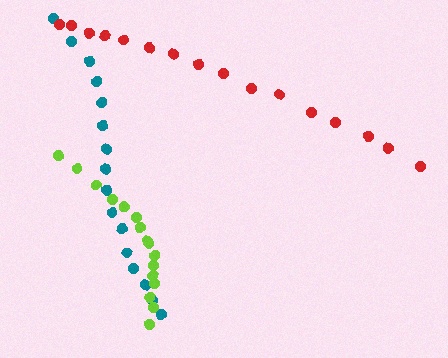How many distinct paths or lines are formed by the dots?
There are 3 distinct paths.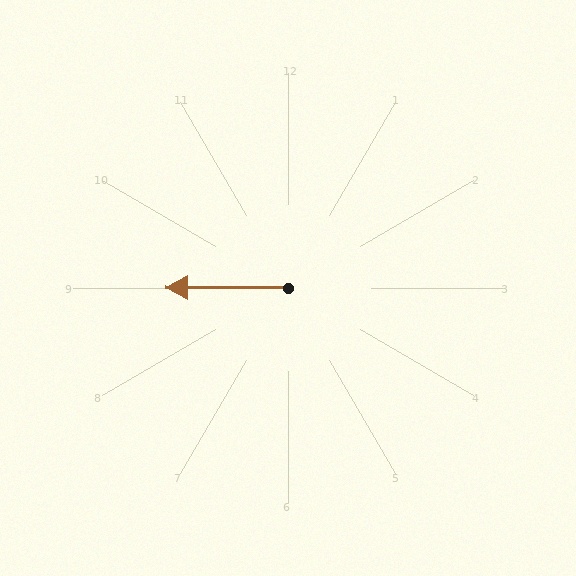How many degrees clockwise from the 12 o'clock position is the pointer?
Approximately 270 degrees.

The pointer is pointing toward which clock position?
Roughly 9 o'clock.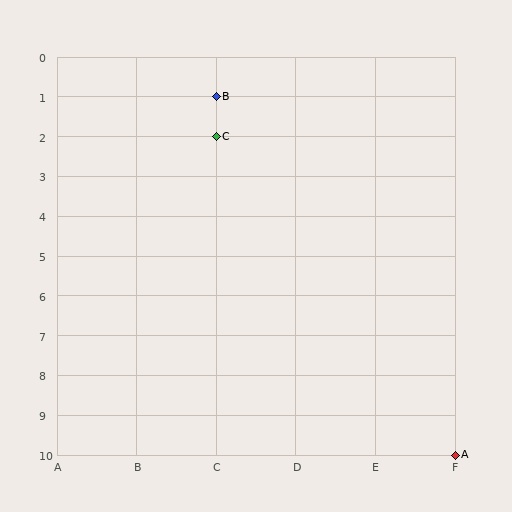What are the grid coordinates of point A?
Point A is at grid coordinates (F, 10).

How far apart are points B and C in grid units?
Points B and C are 1 row apart.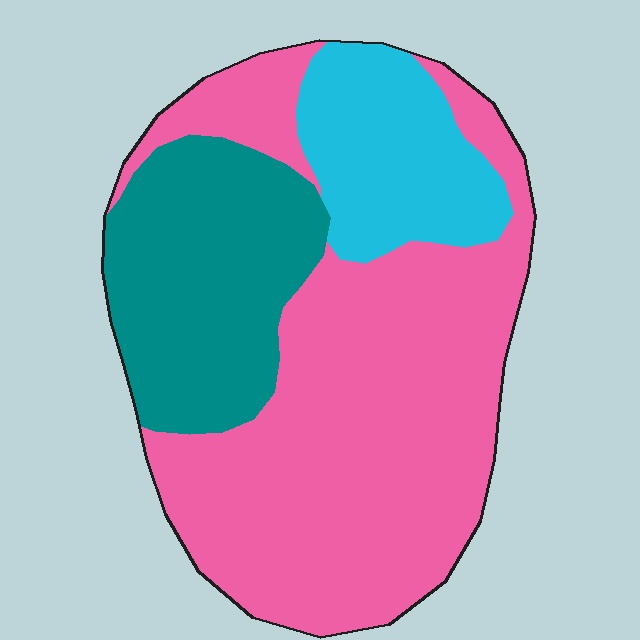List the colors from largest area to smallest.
From largest to smallest: pink, teal, cyan.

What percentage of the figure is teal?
Teal takes up about one quarter (1/4) of the figure.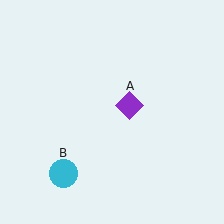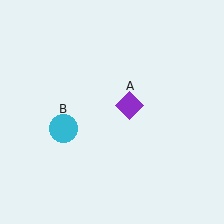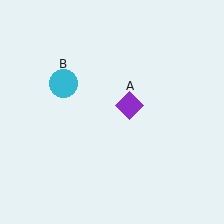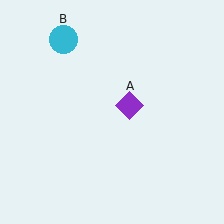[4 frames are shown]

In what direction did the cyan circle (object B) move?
The cyan circle (object B) moved up.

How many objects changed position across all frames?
1 object changed position: cyan circle (object B).